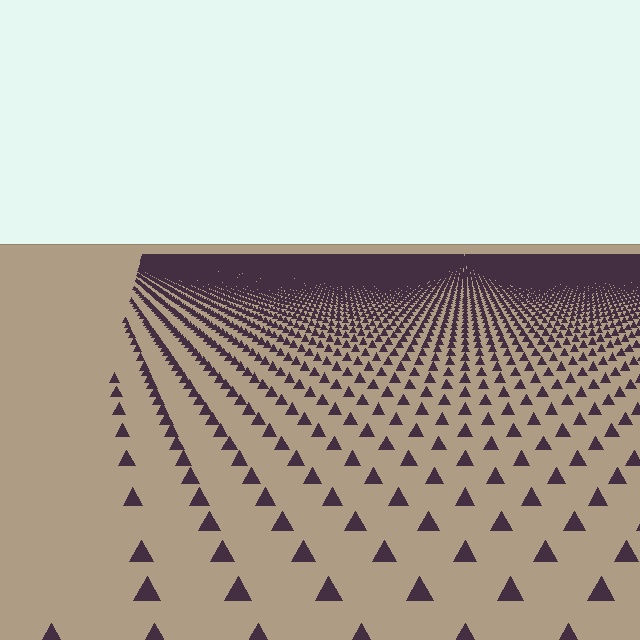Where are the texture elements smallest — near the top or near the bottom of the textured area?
Near the top.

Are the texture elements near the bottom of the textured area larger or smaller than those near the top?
Larger. Near the bottom, elements are closer to the viewer and appear at a bigger on-screen size.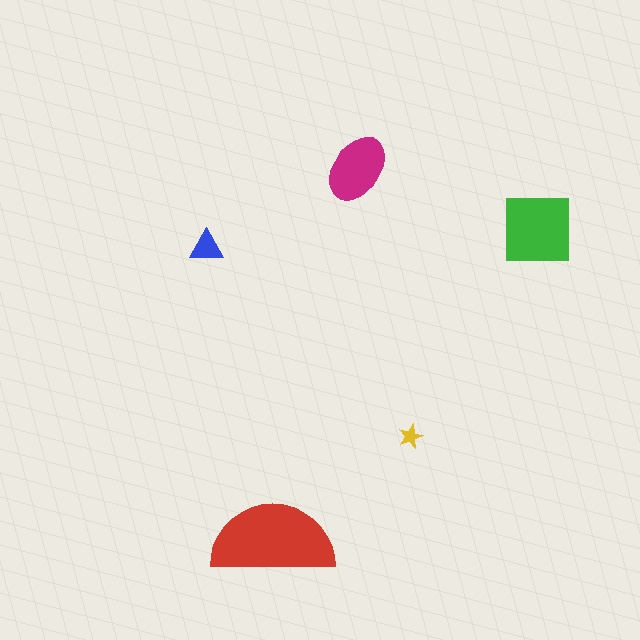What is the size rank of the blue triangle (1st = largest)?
4th.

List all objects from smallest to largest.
The yellow star, the blue triangle, the magenta ellipse, the green square, the red semicircle.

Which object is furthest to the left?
The blue triangle is leftmost.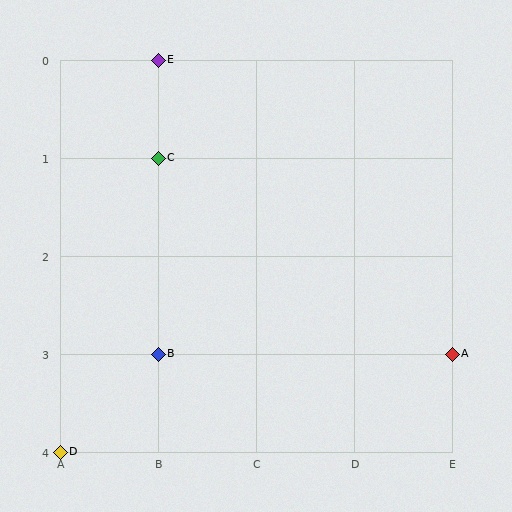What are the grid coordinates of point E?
Point E is at grid coordinates (B, 0).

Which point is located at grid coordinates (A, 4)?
Point D is at (A, 4).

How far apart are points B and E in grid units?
Points B and E are 3 rows apart.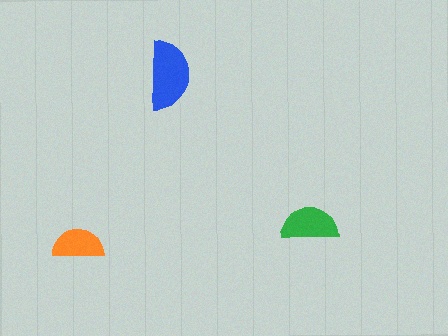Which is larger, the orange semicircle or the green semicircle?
The green one.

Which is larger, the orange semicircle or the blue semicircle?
The blue one.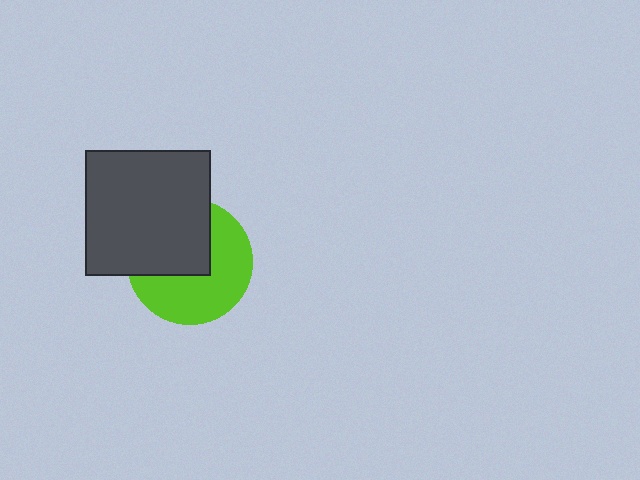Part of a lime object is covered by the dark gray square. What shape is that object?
It is a circle.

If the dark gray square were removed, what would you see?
You would see the complete lime circle.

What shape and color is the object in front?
The object in front is a dark gray square.